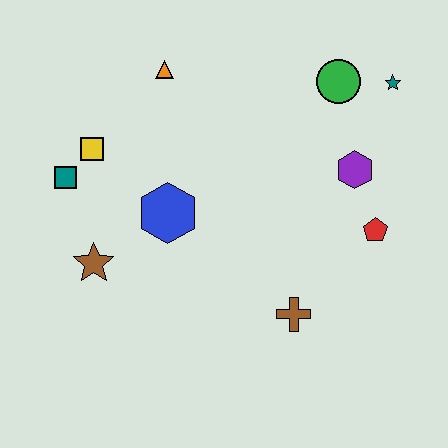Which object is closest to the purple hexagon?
The red pentagon is closest to the purple hexagon.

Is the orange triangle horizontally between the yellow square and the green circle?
Yes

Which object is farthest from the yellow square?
The teal star is farthest from the yellow square.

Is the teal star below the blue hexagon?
No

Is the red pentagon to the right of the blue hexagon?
Yes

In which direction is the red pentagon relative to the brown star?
The red pentagon is to the right of the brown star.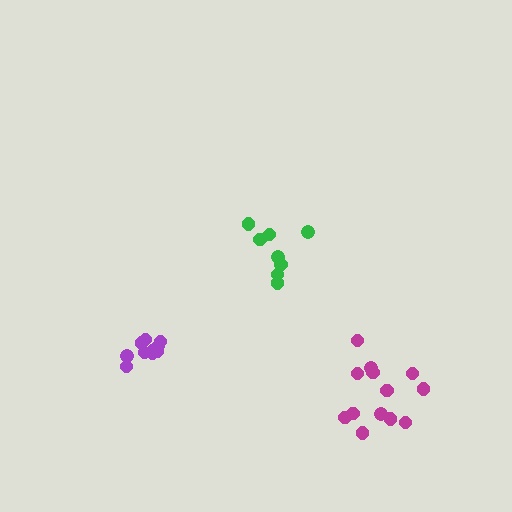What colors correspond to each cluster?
The clusters are colored: green, magenta, purple.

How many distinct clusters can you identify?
There are 3 distinct clusters.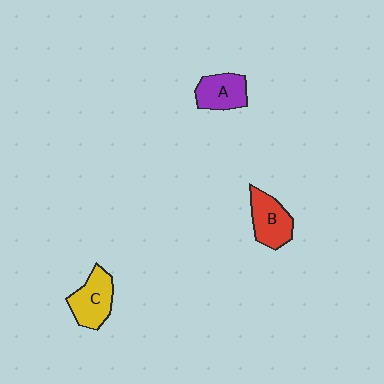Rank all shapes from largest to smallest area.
From largest to smallest: C (yellow), B (red), A (purple).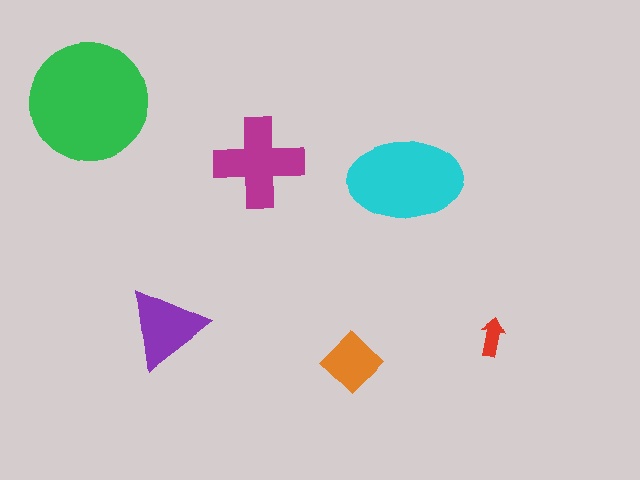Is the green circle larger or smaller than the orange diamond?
Larger.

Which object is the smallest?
The red arrow.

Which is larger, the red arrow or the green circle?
The green circle.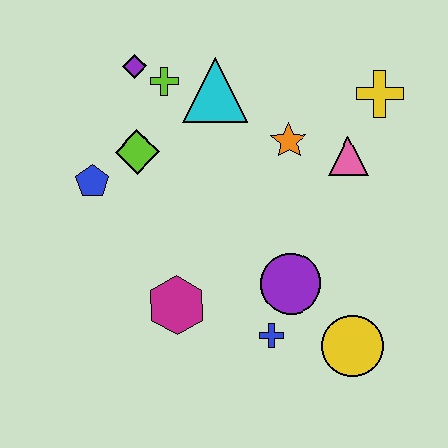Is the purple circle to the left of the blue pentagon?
No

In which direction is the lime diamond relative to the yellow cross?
The lime diamond is to the left of the yellow cross.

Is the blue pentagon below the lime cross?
Yes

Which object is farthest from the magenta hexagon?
The yellow cross is farthest from the magenta hexagon.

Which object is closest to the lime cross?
The purple diamond is closest to the lime cross.